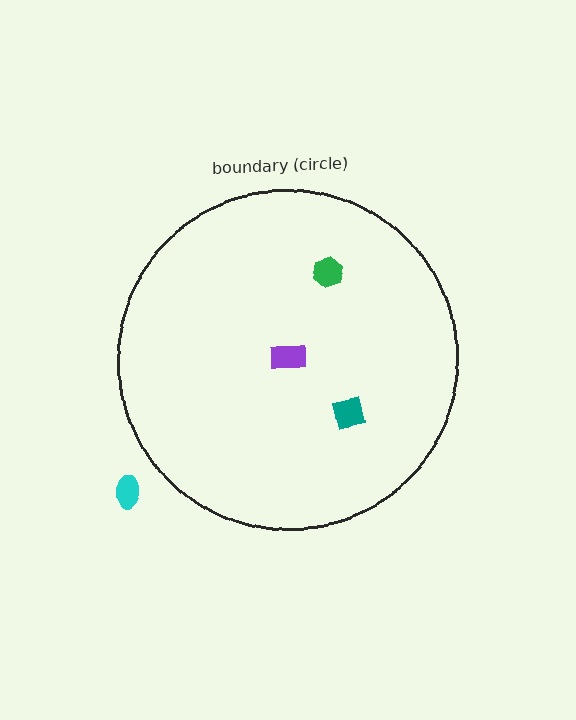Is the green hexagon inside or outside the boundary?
Inside.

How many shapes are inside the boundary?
3 inside, 1 outside.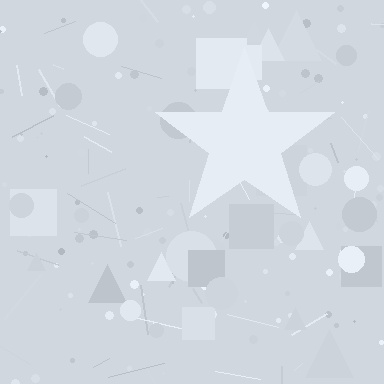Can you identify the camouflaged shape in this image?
The camouflaged shape is a star.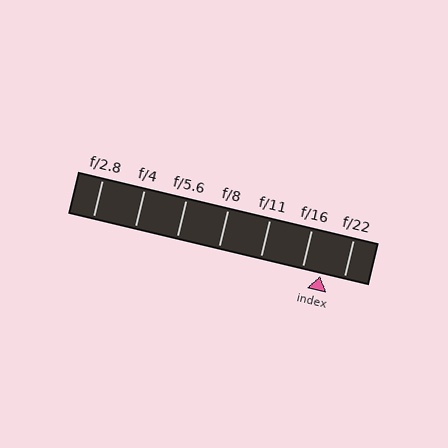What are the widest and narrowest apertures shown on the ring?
The widest aperture shown is f/2.8 and the narrowest is f/22.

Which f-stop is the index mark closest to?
The index mark is closest to f/16.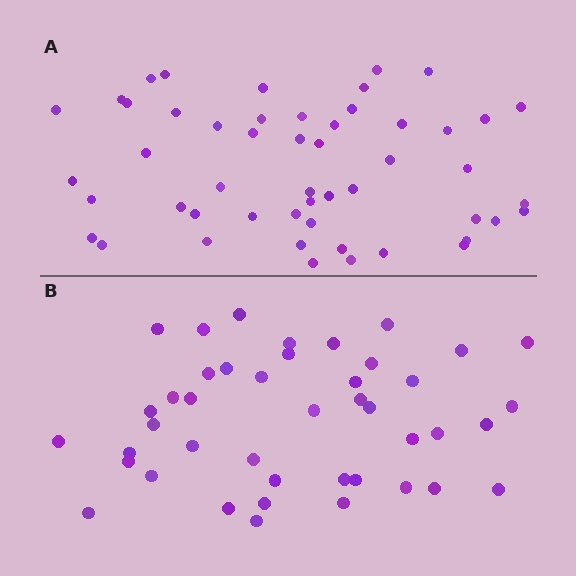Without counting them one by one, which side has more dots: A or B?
Region A (the top region) has more dots.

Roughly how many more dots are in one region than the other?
Region A has roughly 8 or so more dots than region B.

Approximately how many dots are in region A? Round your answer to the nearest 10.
About 50 dots. (The exact count is 51, which rounds to 50.)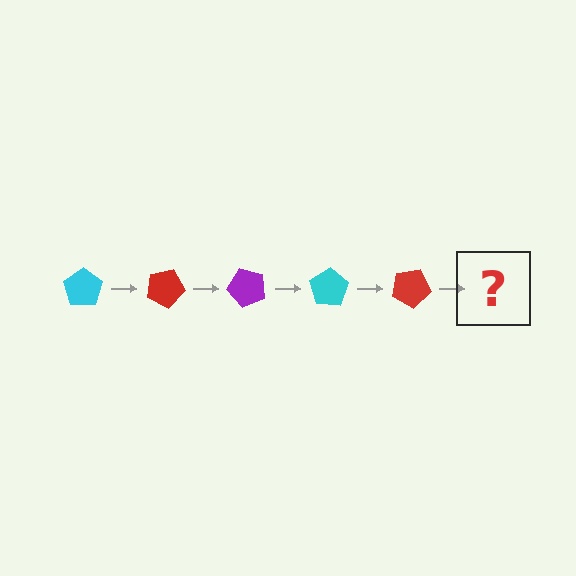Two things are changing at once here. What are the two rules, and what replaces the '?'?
The two rules are that it rotates 25 degrees each step and the color cycles through cyan, red, and purple. The '?' should be a purple pentagon, rotated 125 degrees from the start.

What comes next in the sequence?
The next element should be a purple pentagon, rotated 125 degrees from the start.